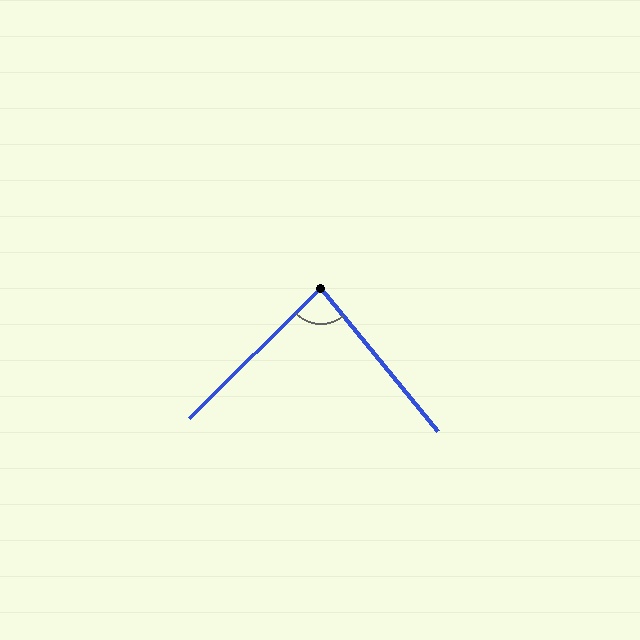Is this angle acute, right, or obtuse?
It is acute.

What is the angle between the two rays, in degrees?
Approximately 84 degrees.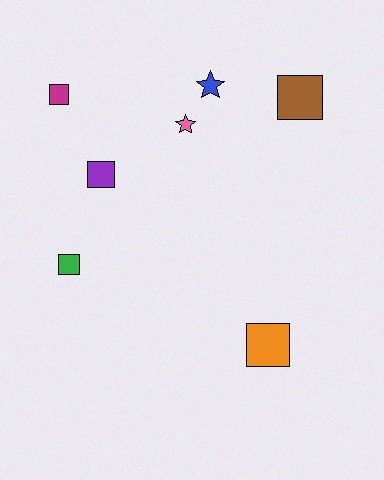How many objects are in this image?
There are 7 objects.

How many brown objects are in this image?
There is 1 brown object.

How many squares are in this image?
There are 5 squares.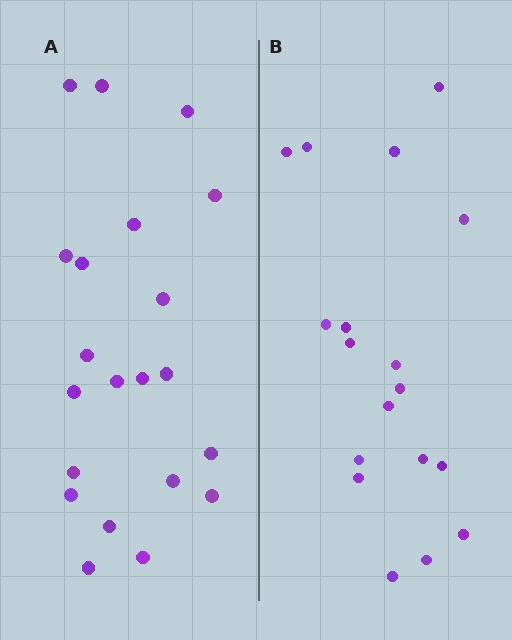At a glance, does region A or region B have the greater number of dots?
Region A (the left region) has more dots.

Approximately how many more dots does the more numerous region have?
Region A has just a few more — roughly 2 or 3 more dots than region B.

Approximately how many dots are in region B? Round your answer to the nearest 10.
About 20 dots. (The exact count is 18, which rounds to 20.)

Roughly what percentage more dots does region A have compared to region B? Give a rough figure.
About 15% more.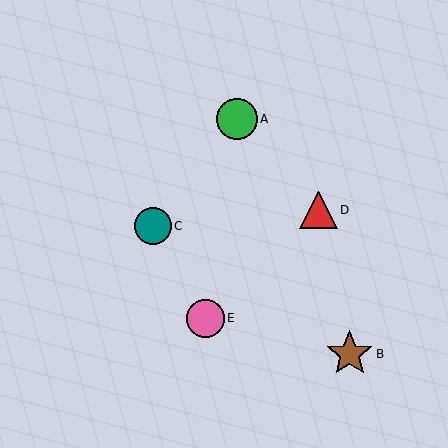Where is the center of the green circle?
The center of the green circle is at (237, 119).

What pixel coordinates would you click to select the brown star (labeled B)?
Click at (350, 354) to select the brown star B.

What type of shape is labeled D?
Shape D is a red triangle.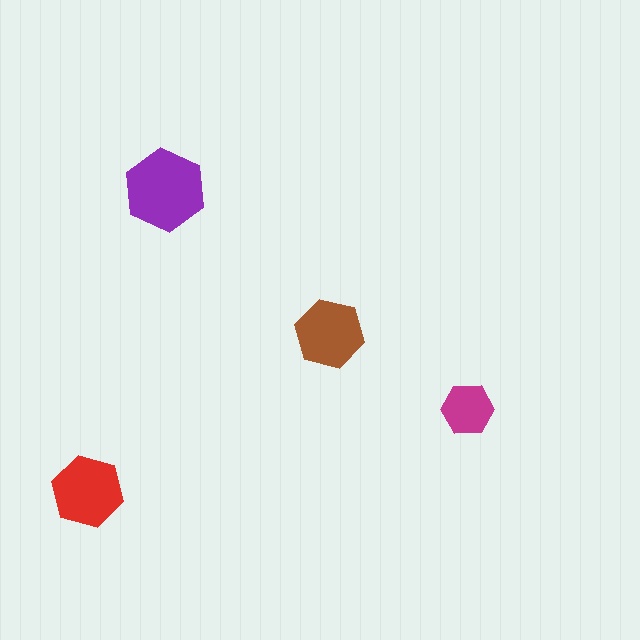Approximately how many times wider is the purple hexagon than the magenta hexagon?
About 1.5 times wider.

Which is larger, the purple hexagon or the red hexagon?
The purple one.